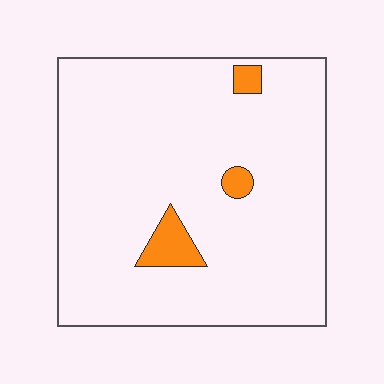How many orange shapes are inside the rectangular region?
3.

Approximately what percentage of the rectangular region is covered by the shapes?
Approximately 5%.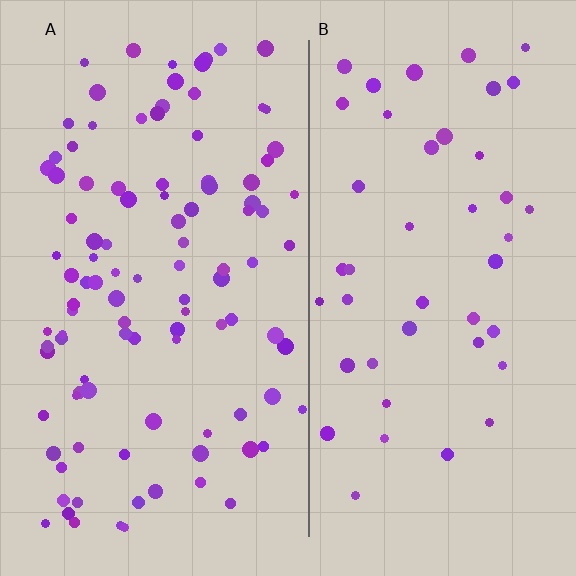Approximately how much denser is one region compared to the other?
Approximately 2.3× — region A over region B.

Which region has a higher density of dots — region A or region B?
A (the left).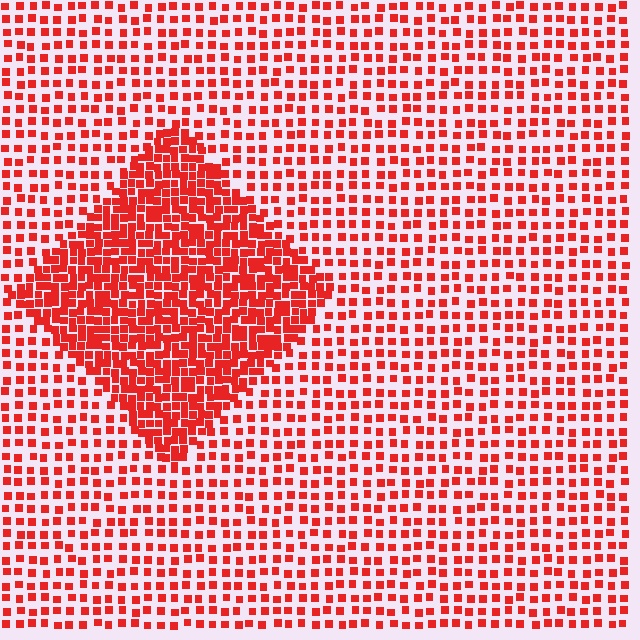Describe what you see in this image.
The image contains small red elements arranged at two different densities. A diamond-shaped region is visible where the elements are more densely packed than the surrounding area.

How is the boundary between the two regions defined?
The boundary is defined by a change in element density (approximately 2.3x ratio). All elements are the same color, size, and shape.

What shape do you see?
I see a diamond.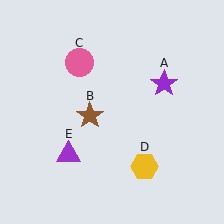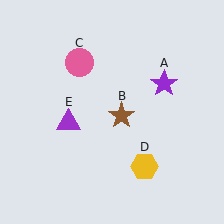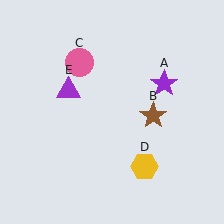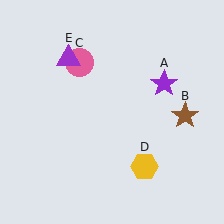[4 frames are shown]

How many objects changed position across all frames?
2 objects changed position: brown star (object B), purple triangle (object E).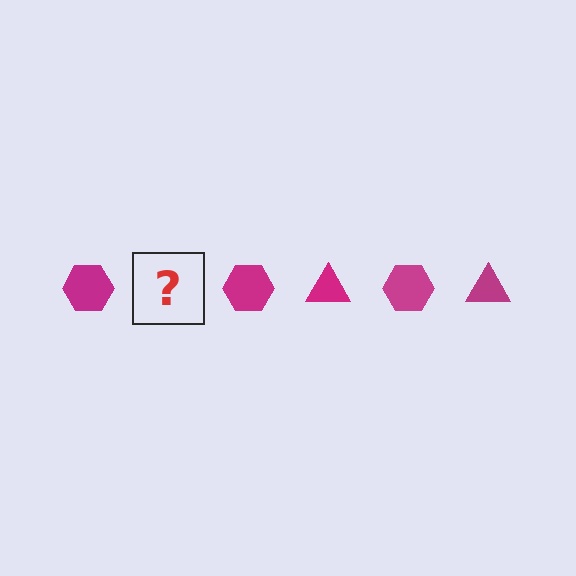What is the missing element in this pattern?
The missing element is a magenta triangle.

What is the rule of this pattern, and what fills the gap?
The rule is that the pattern cycles through hexagon, triangle shapes in magenta. The gap should be filled with a magenta triangle.